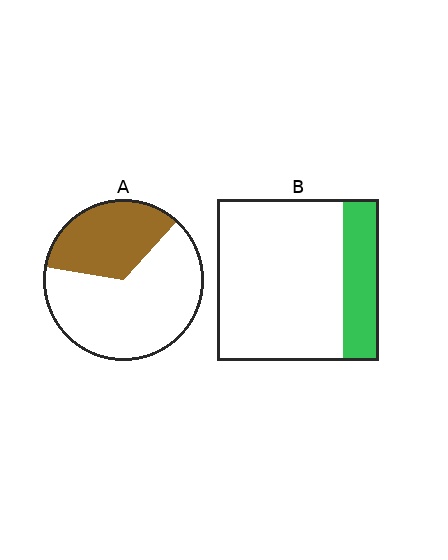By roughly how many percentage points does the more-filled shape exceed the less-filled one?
By roughly 10 percentage points (A over B).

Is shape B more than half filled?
No.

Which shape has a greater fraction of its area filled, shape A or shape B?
Shape A.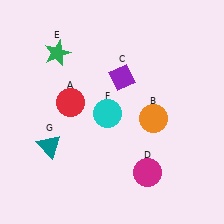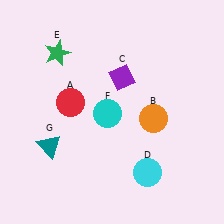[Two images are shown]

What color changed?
The circle (D) changed from magenta in Image 1 to cyan in Image 2.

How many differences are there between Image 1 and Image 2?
There is 1 difference between the two images.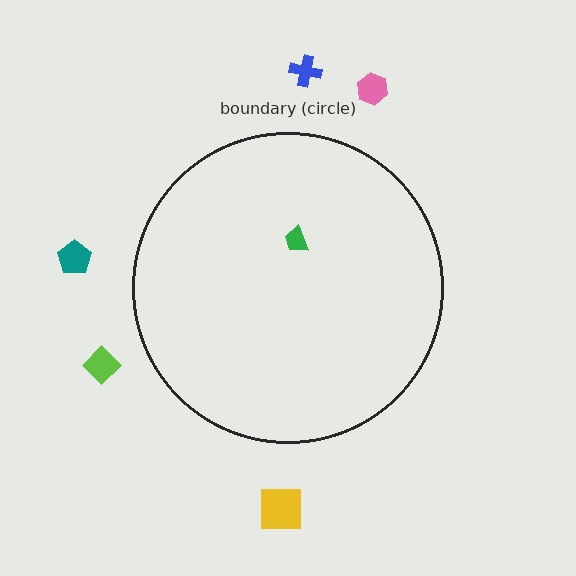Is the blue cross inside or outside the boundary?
Outside.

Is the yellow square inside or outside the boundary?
Outside.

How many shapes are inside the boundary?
1 inside, 5 outside.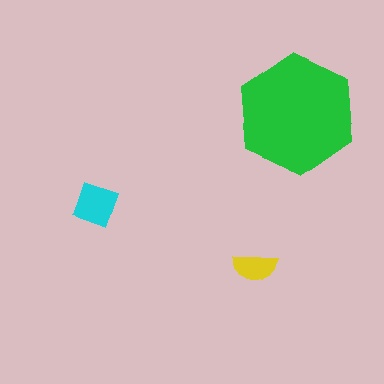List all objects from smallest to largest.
The yellow semicircle, the cyan square, the green hexagon.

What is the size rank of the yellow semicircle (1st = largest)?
3rd.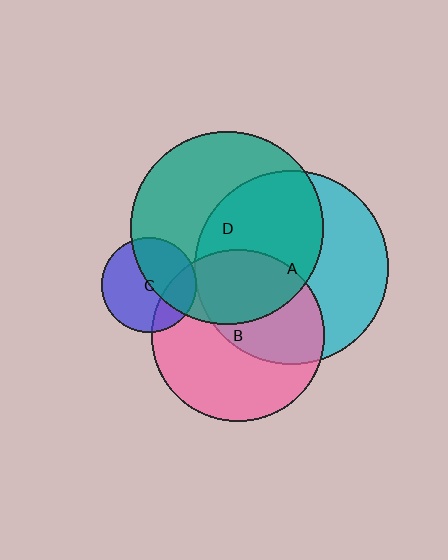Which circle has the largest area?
Circle A (cyan).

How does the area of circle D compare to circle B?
Approximately 1.3 times.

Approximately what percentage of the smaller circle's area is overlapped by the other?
Approximately 50%.